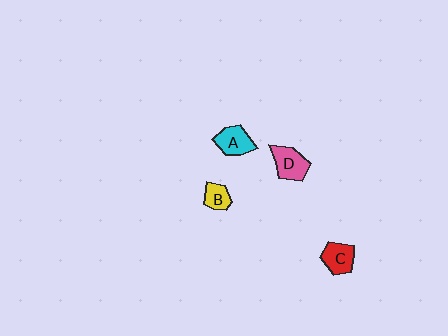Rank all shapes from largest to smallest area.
From largest to smallest: D (pink), A (cyan), C (red), B (yellow).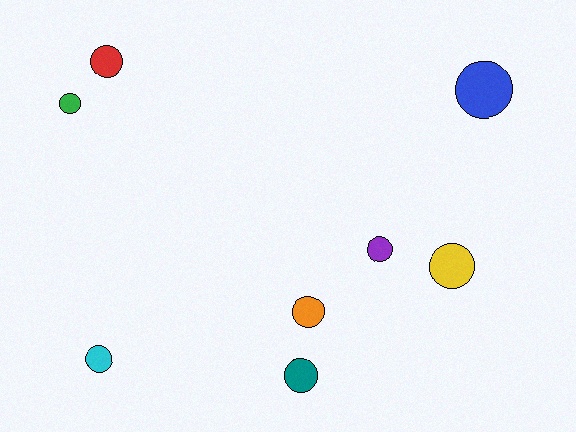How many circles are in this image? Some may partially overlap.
There are 8 circles.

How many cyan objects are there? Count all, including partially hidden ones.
There is 1 cyan object.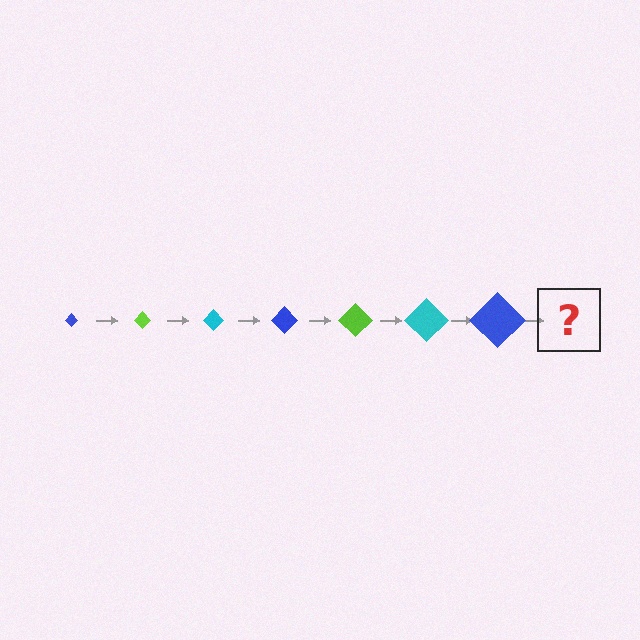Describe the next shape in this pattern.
It should be a lime diamond, larger than the previous one.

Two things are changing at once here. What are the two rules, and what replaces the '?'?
The two rules are that the diamond grows larger each step and the color cycles through blue, lime, and cyan. The '?' should be a lime diamond, larger than the previous one.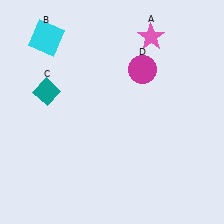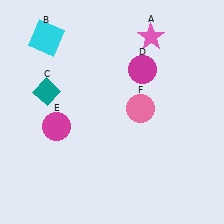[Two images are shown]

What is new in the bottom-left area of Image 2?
A magenta circle (E) was added in the bottom-left area of Image 2.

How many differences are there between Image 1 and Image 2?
There are 2 differences between the two images.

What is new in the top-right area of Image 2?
A pink circle (F) was added in the top-right area of Image 2.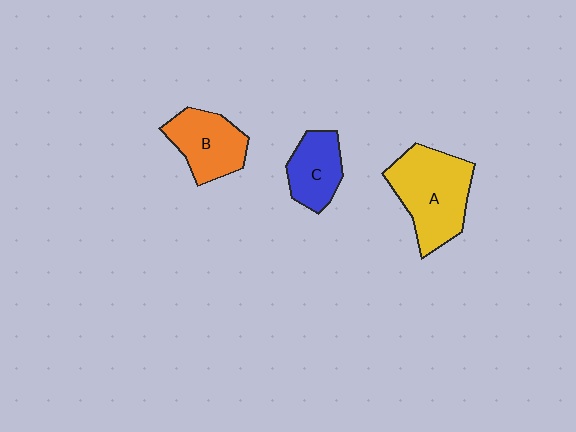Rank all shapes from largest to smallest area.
From largest to smallest: A (yellow), B (orange), C (blue).